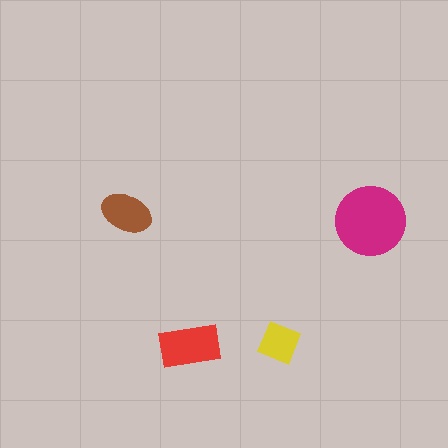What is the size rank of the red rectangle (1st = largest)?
2nd.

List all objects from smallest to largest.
The yellow diamond, the brown ellipse, the red rectangle, the magenta circle.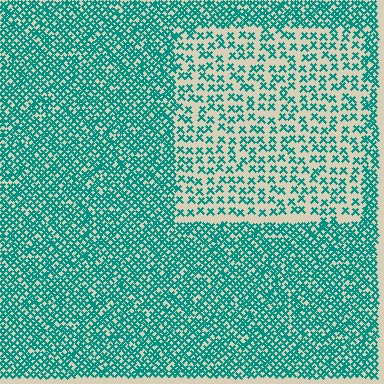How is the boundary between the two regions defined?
The boundary is defined by a change in element density (approximately 2.3x ratio). All elements are the same color, size, and shape.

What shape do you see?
I see a rectangle.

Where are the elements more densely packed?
The elements are more densely packed outside the rectangle boundary.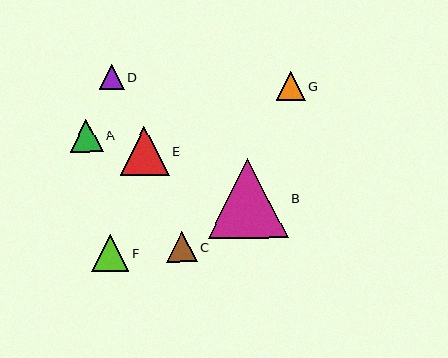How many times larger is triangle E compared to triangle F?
Triangle E is approximately 1.3 times the size of triangle F.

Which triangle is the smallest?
Triangle D is the smallest with a size of approximately 25 pixels.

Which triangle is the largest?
Triangle B is the largest with a size of approximately 80 pixels.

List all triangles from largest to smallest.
From largest to smallest: B, E, F, A, C, G, D.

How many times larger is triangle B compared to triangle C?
Triangle B is approximately 2.6 times the size of triangle C.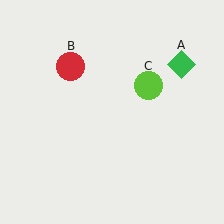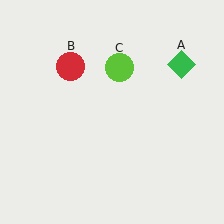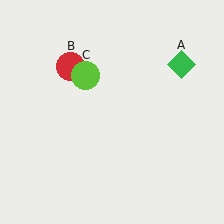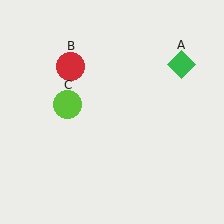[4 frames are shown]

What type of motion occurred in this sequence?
The lime circle (object C) rotated counterclockwise around the center of the scene.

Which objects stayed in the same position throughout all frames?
Green diamond (object A) and red circle (object B) remained stationary.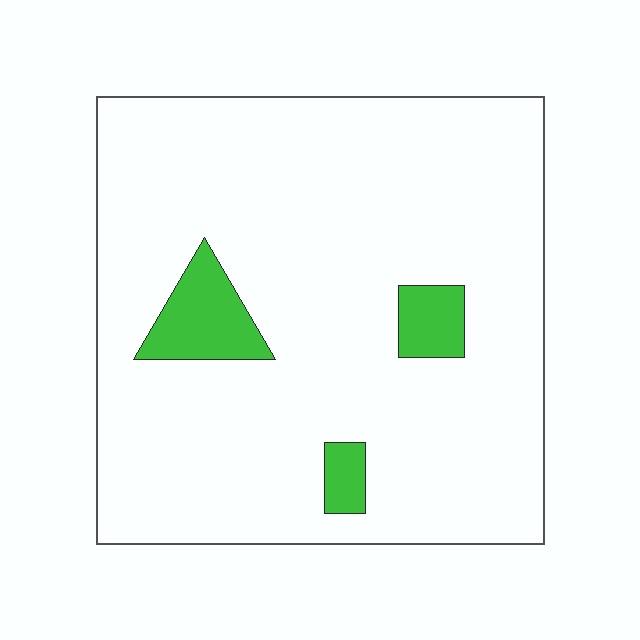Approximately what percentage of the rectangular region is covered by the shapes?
Approximately 10%.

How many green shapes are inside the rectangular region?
3.